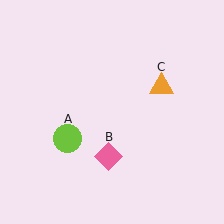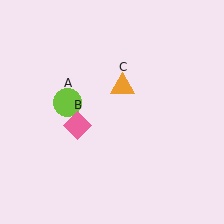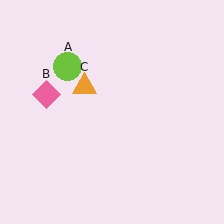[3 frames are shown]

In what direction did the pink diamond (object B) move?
The pink diamond (object B) moved up and to the left.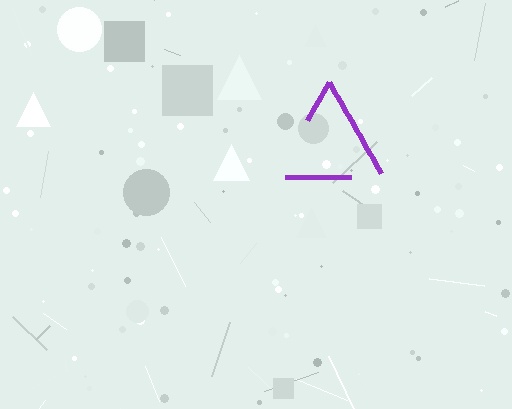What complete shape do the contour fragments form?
The contour fragments form a triangle.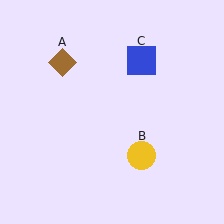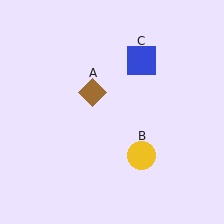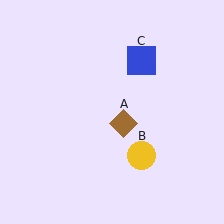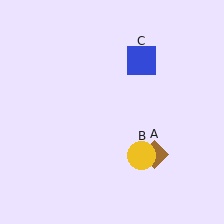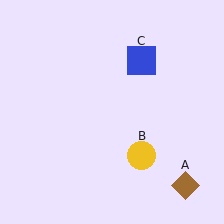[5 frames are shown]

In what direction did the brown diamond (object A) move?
The brown diamond (object A) moved down and to the right.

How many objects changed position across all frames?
1 object changed position: brown diamond (object A).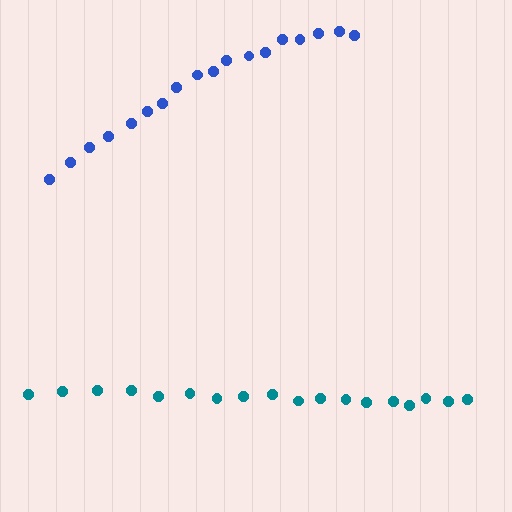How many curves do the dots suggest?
There are 2 distinct paths.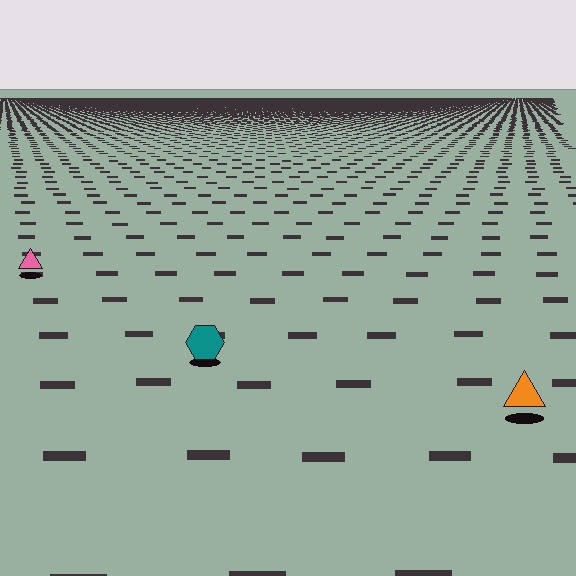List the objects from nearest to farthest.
From nearest to farthest: the orange triangle, the teal hexagon, the pink triangle.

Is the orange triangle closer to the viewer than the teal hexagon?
Yes. The orange triangle is closer — you can tell from the texture gradient: the ground texture is coarser near it.